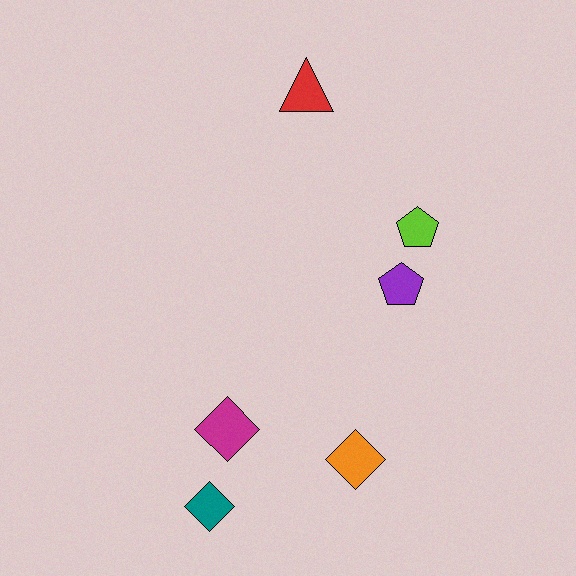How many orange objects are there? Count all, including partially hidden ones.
There is 1 orange object.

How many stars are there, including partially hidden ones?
There are no stars.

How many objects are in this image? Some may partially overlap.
There are 6 objects.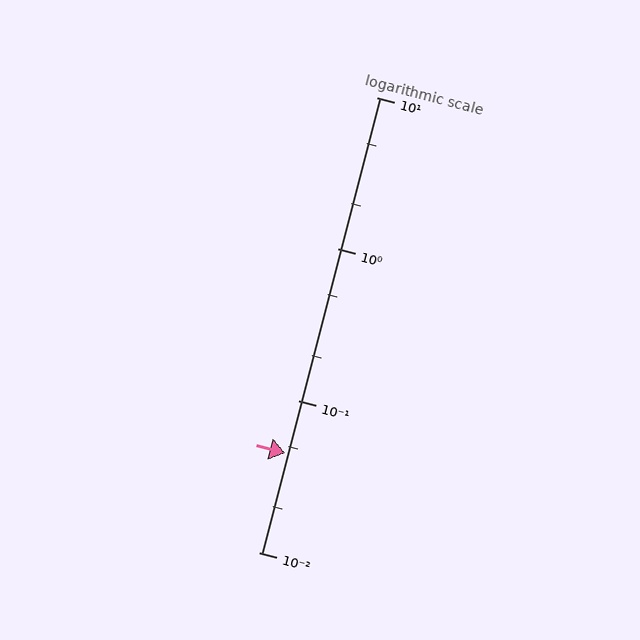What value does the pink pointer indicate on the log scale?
The pointer indicates approximately 0.045.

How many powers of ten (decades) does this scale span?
The scale spans 3 decades, from 0.01 to 10.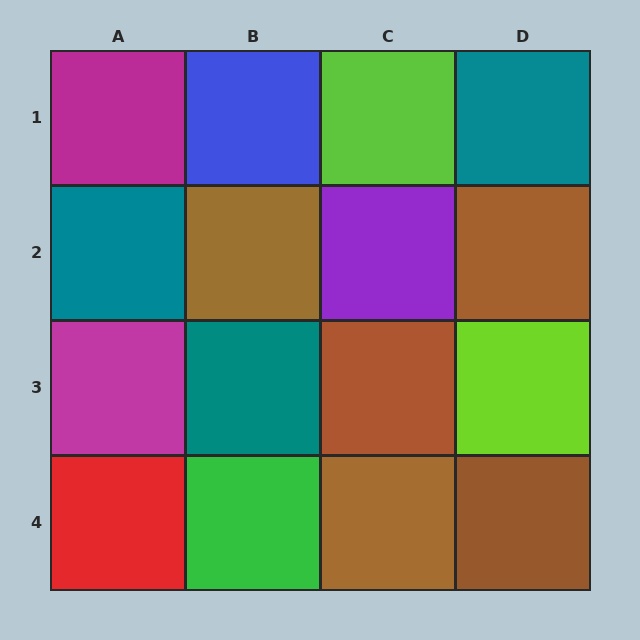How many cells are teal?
3 cells are teal.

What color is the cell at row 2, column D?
Brown.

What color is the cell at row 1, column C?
Lime.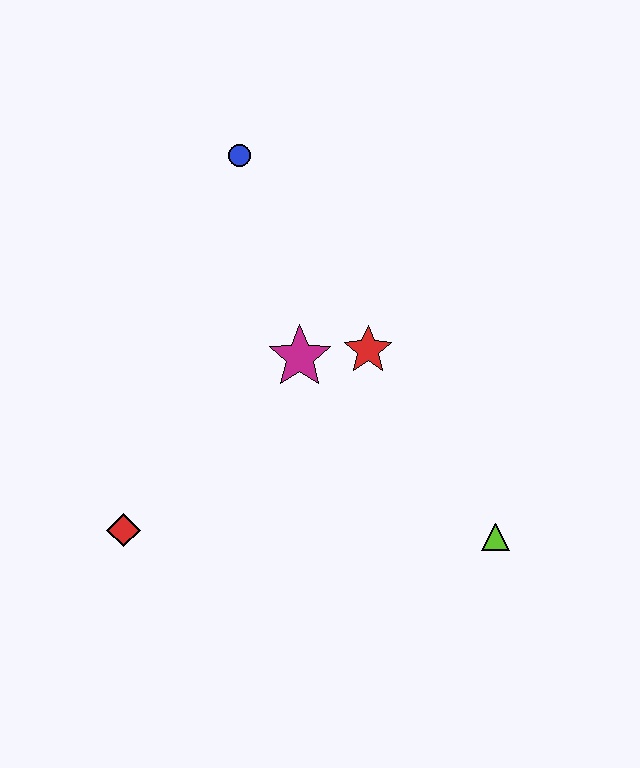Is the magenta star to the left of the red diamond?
No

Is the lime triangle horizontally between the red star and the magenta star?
No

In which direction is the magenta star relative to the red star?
The magenta star is to the left of the red star.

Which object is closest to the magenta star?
The red star is closest to the magenta star.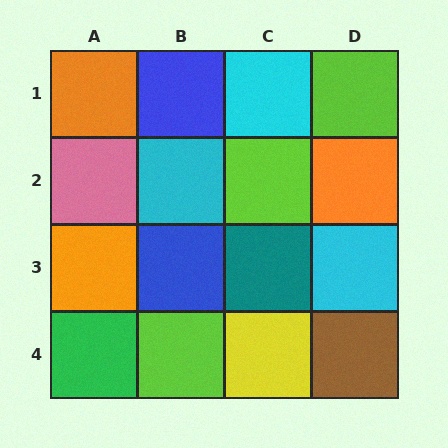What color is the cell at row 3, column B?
Blue.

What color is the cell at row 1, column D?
Lime.